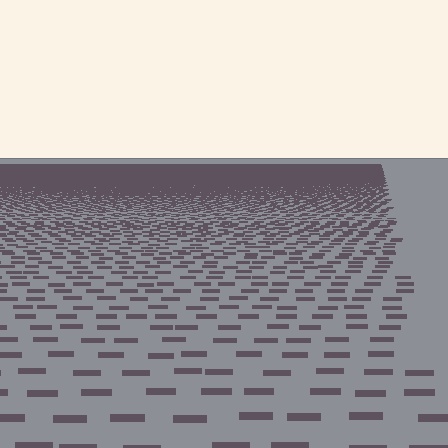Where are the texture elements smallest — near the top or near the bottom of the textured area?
Near the top.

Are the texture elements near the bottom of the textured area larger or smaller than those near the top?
Larger. Near the bottom, elements are closer to the viewer and appear at a bigger on-screen size.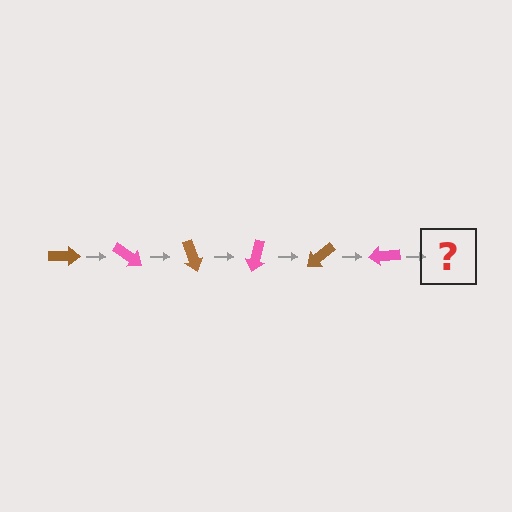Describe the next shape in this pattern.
It should be a brown arrow, rotated 210 degrees from the start.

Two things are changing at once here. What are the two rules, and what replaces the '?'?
The two rules are that it rotates 35 degrees each step and the color cycles through brown and pink. The '?' should be a brown arrow, rotated 210 degrees from the start.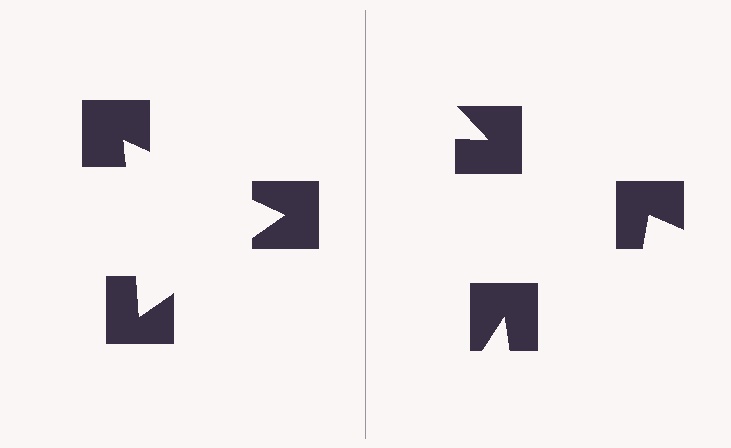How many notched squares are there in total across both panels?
6 — 3 on each side.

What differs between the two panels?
The notched squares are positioned identically on both sides; only the wedge orientations differ. On the left they align to a triangle; on the right they are misaligned.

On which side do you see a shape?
An illusory triangle appears on the left side. On the right side the wedge cuts are rotated, so no coherent shape forms.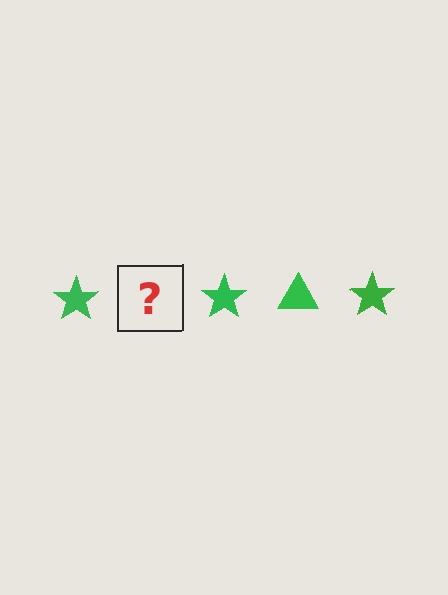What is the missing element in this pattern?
The missing element is a green triangle.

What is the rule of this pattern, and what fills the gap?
The rule is that the pattern cycles through star, triangle shapes in green. The gap should be filled with a green triangle.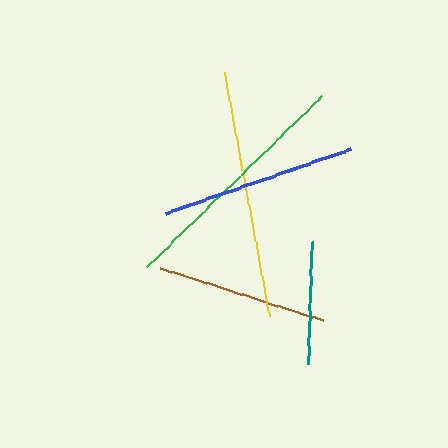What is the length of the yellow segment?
The yellow segment is approximately 248 pixels long.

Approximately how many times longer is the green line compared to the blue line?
The green line is approximately 1.2 times the length of the blue line.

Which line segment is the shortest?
The teal line is the shortest at approximately 122 pixels.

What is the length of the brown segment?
The brown segment is approximately 171 pixels long.